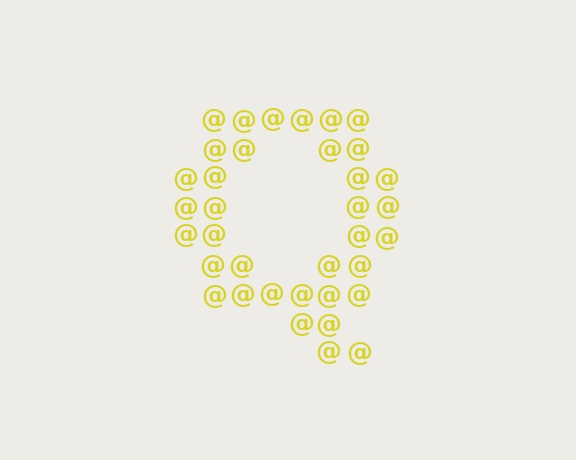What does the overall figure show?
The overall figure shows the letter Q.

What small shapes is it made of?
It is made of small at signs.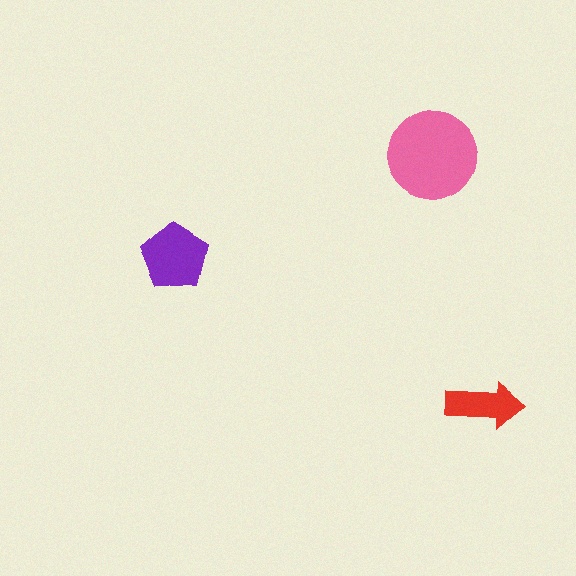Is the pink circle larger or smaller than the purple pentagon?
Larger.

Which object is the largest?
The pink circle.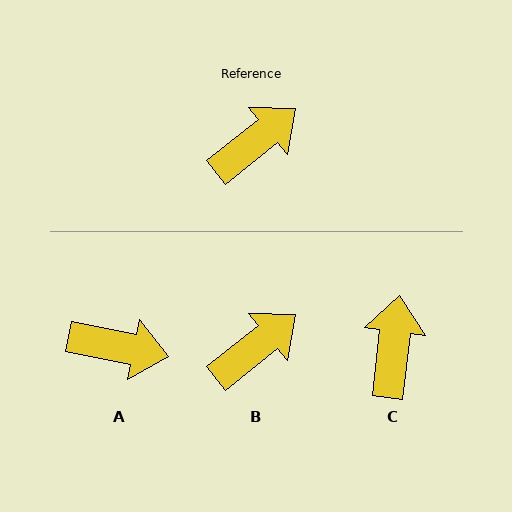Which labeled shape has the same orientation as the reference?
B.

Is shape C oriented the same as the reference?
No, it is off by about 44 degrees.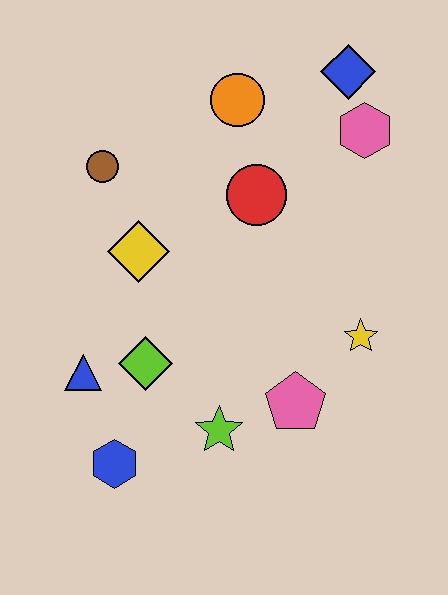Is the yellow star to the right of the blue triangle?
Yes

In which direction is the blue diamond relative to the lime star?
The blue diamond is above the lime star.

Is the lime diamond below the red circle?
Yes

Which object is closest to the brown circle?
The yellow diamond is closest to the brown circle.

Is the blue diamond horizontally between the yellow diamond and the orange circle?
No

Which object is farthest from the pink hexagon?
The blue hexagon is farthest from the pink hexagon.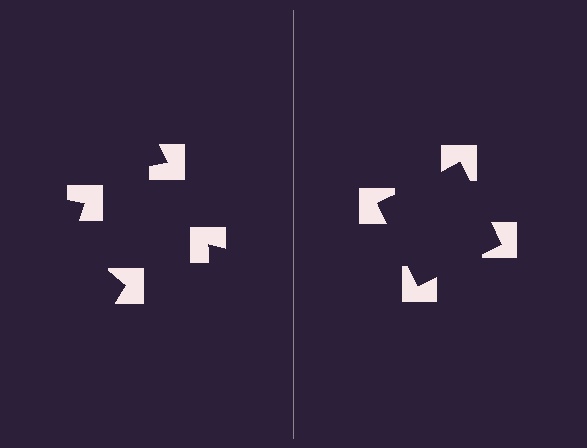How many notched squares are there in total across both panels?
8 — 4 on each side.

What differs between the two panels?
The notched squares are positioned identically on both sides; only the wedge orientations differ. On the right they align to a square; on the left they are misaligned.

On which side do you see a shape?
An illusory square appears on the right side. On the left side the wedge cuts are rotated, so no coherent shape forms.